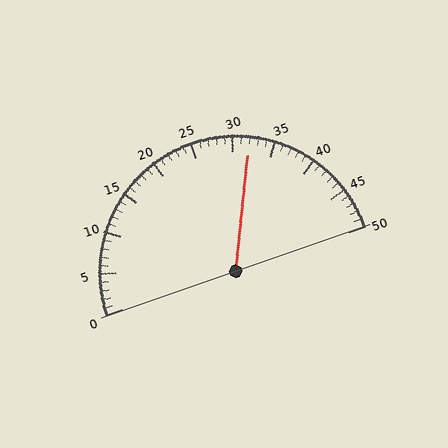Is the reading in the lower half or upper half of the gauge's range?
The reading is in the upper half of the range (0 to 50).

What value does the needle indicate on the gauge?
The needle indicates approximately 32.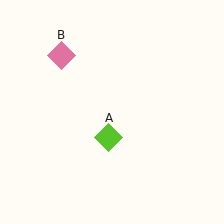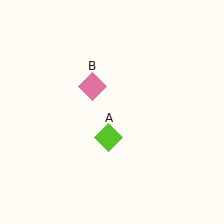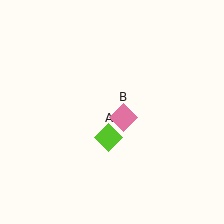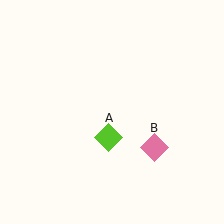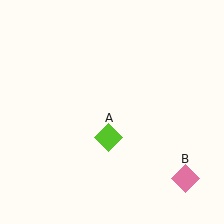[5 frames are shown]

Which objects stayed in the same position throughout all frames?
Lime diamond (object A) remained stationary.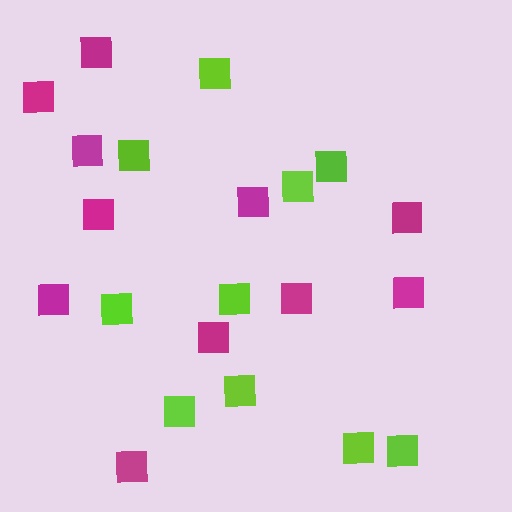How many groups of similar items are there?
There are 2 groups: one group of lime squares (10) and one group of magenta squares (11).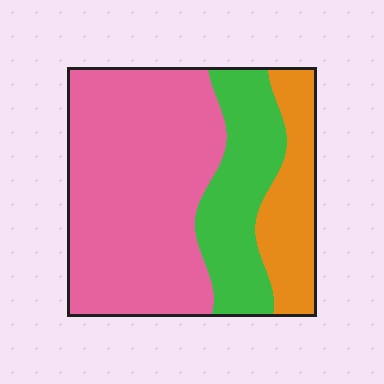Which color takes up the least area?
Orange, at roughly 20%.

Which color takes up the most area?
Pink, at roughly 60%.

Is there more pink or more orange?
Pink.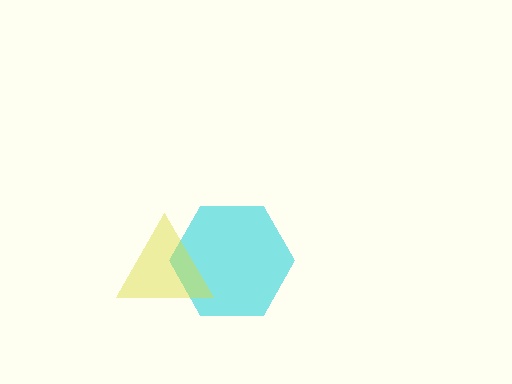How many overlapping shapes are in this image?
There are 2 overlapping shapes in the image.